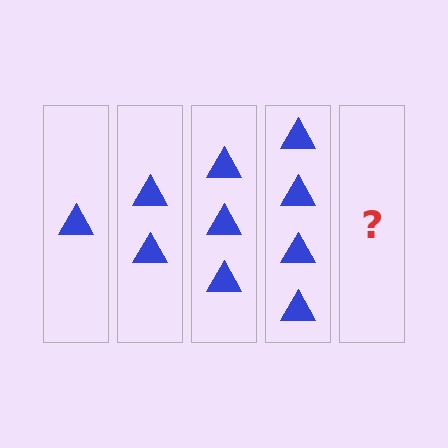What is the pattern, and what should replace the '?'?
The pattern is that each step adds one more triangle. The '?' should be 5 triangles.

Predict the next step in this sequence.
The next step is 5 triangles.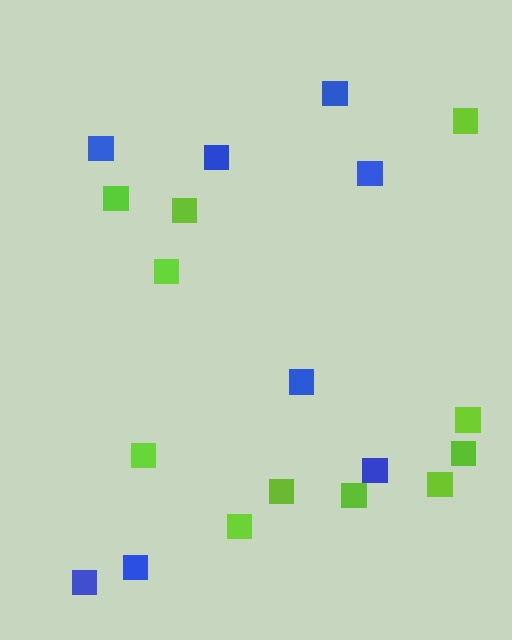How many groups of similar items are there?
There are 2 groups: one group of lime squares (11) and one group of blue squares (8).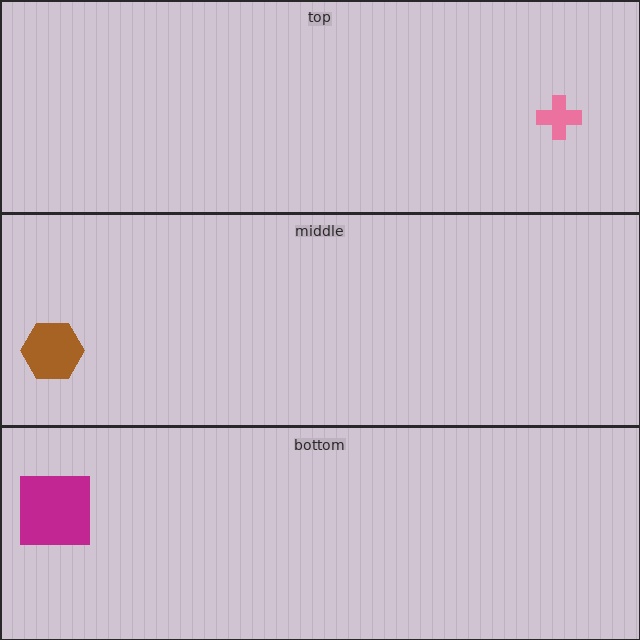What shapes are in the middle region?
The brown hexagon.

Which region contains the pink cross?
The top region.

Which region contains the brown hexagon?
The middle region.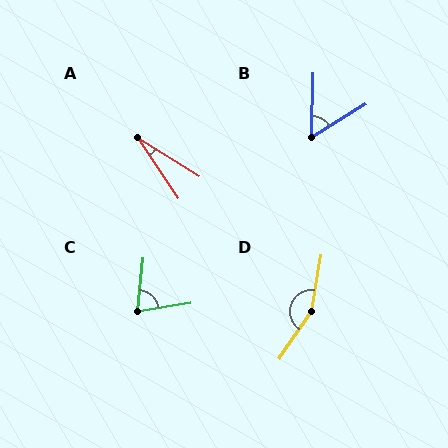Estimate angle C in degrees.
Approximately 75 degrees.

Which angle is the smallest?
A, at approximately 25 degrees.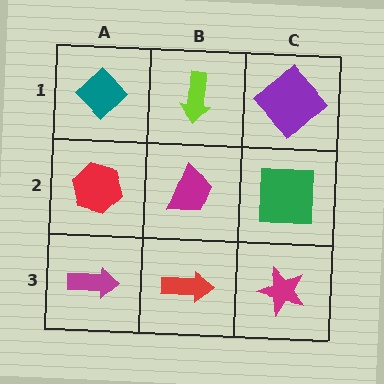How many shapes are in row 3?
3 shapes.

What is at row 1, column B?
A lime arrow.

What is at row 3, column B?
A red arrow.